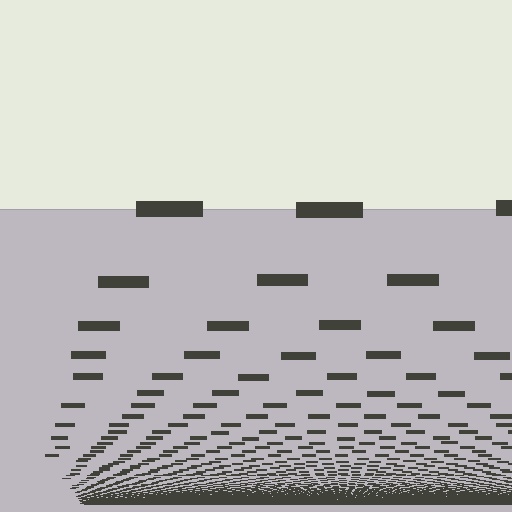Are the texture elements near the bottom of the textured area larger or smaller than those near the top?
Smaller. The gradient is inverted — elements near the bottom are smaller and denser.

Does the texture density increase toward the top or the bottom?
Density increases toward the bottom.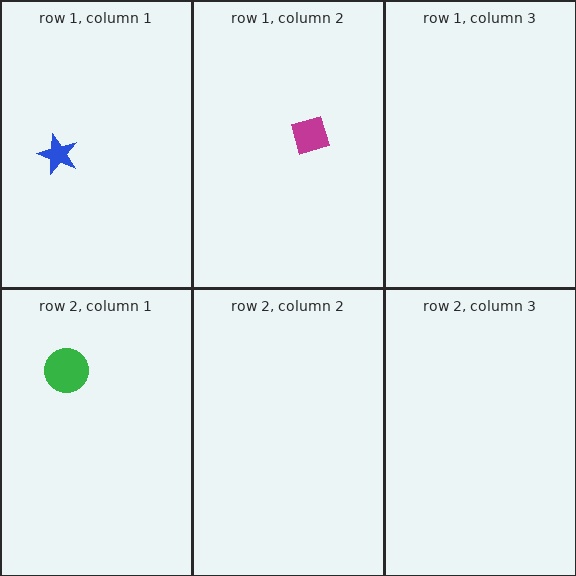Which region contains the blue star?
The row 1, column 1 region.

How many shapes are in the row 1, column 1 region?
1.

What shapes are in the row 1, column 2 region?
The magenta diamond.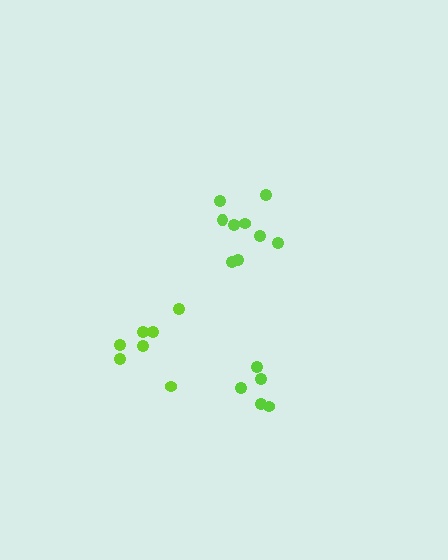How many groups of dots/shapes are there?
There are 3 groups.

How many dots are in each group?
Group 1: 5 dots, Group 2: 9 dots, Group 3: 7 dots (21 total).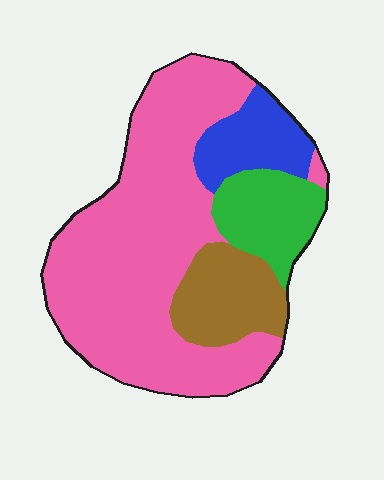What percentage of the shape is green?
Green takes up about one eighth (1/8) of the shape.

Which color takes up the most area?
Pink, at roughly 60%.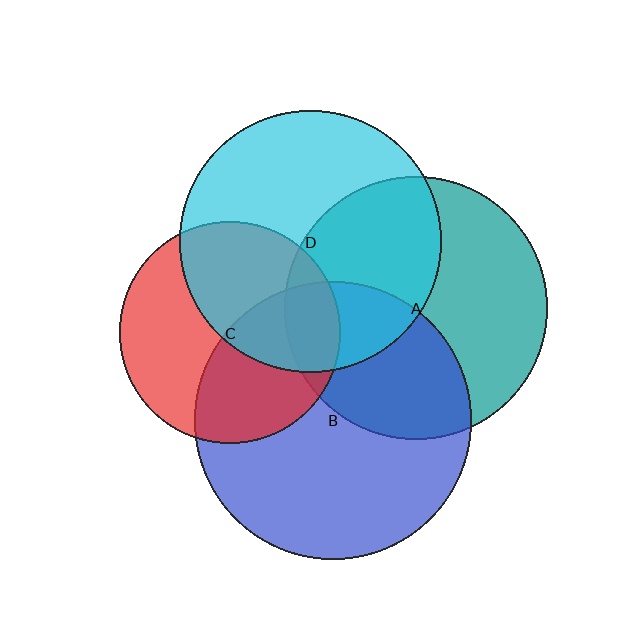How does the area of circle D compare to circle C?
Approximately 1.4 times.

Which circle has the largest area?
Circle B (blue).